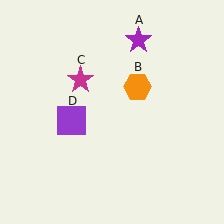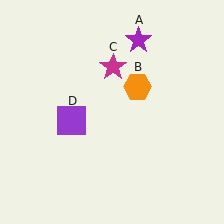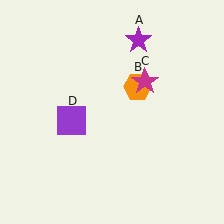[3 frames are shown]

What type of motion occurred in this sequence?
The magenta star (object C) rotated clockwise around the center of the scene.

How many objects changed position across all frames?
1 object changed position: magenta star (object C).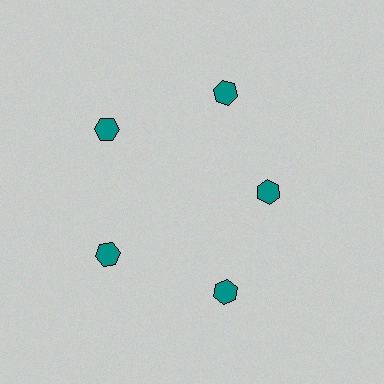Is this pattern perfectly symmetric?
No. The 5 teal hexagons are arranged in a ring, but one element near the 3 o'clock position is pulled inward toward the center, breaking the 5-fold rotational symmetry.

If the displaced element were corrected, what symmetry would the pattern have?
It would have 5-fold rotational symmetry — the pattern would map onto itself every 72 degrees.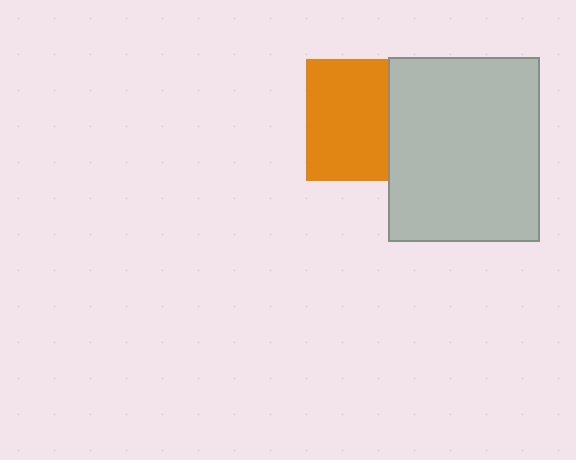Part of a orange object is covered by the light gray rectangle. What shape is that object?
It is a square.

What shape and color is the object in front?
The object in front is a light gray rectangle.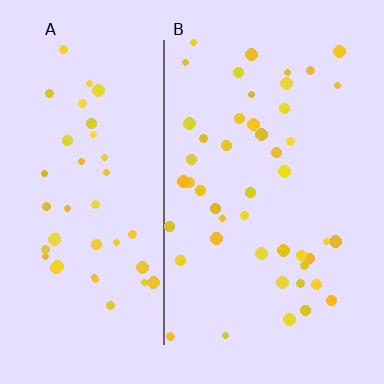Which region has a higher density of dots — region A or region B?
B (the right).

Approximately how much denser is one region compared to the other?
Approximately 1.0× — region B over region A.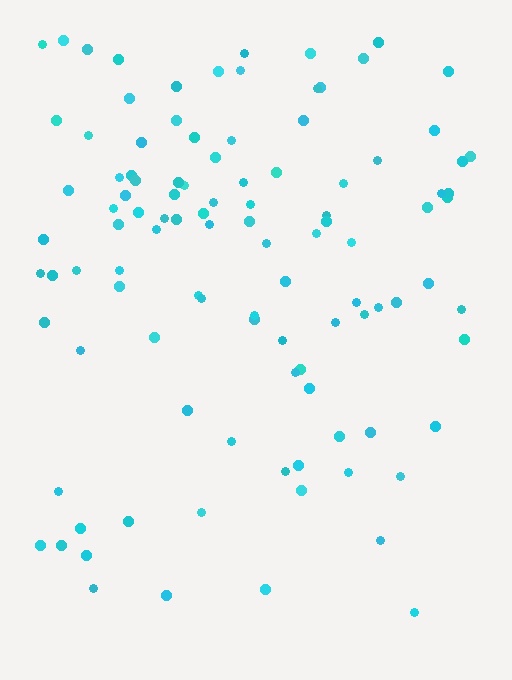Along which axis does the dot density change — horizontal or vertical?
Vertical.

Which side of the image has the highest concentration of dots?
The top.